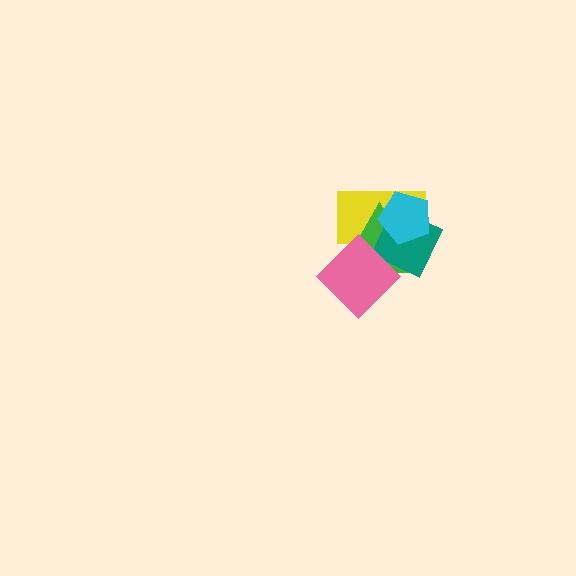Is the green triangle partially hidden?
Yes, it is partially covered by another shape.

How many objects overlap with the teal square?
4 objects overlap with the teal square.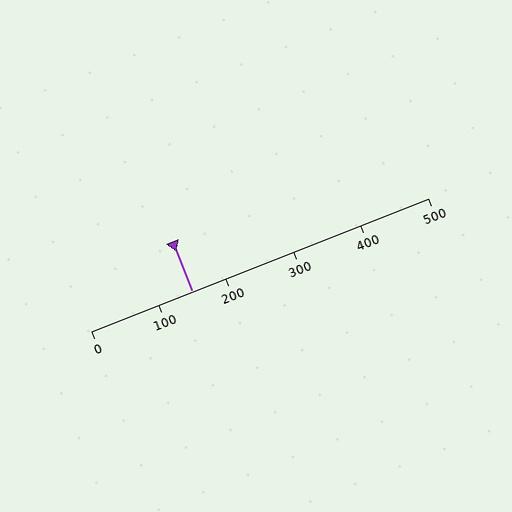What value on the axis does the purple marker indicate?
The marker indicates approximately 150.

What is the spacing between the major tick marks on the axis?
The major ticks are spaced 100 apart.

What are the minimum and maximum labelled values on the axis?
The axis runs from 0 to 500.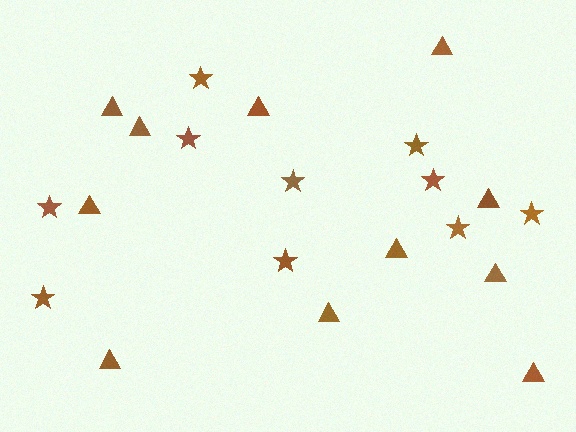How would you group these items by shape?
There are 2 groups: one group of triangles (11) and one group of stars (10).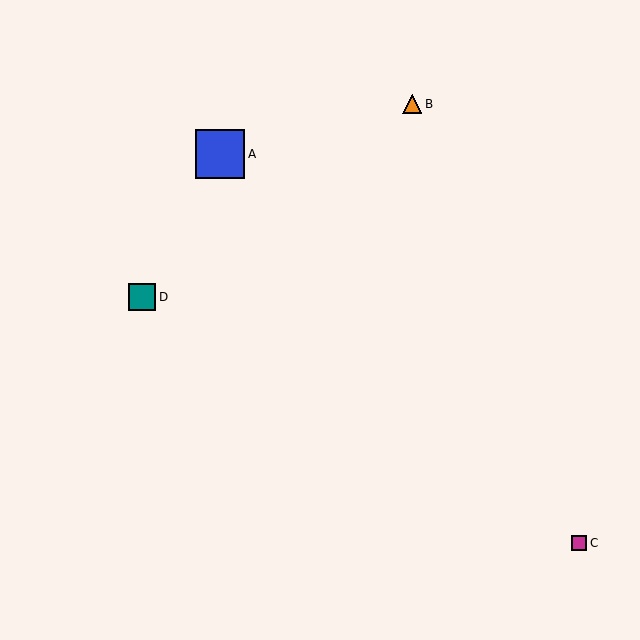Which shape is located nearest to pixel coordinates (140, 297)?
The teal square (labeled D) at (142, 297) is nearest to that location.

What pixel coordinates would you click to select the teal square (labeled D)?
Click at (142, 297) to select the teal square D.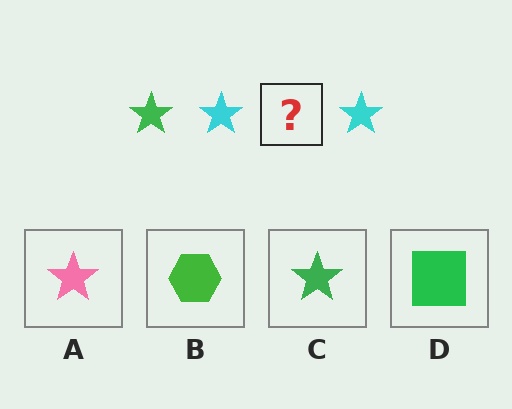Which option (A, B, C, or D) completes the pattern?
C.